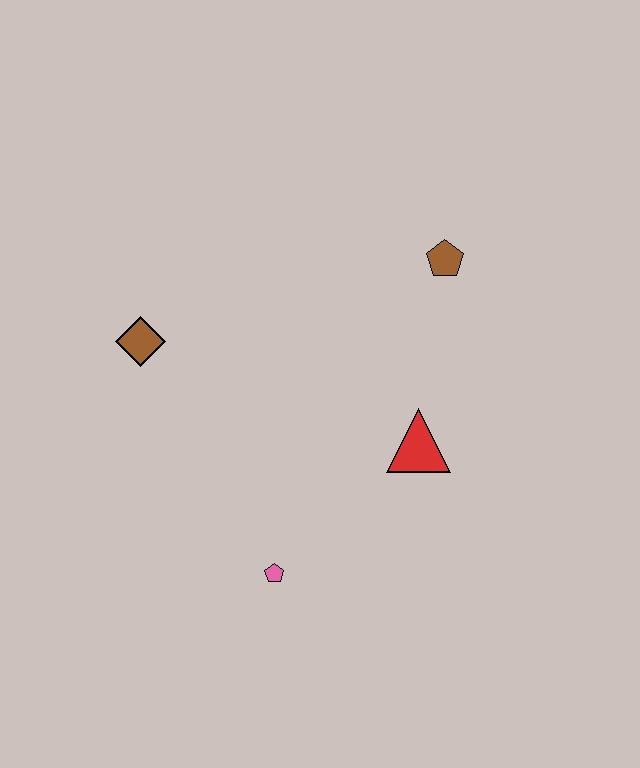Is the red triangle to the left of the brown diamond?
No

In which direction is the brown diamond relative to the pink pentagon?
The brown diamond is above the pink pentagon.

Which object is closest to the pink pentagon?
The red triangle is closest to the pink pentagon.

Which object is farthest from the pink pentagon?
The brown pentagon is farthest from the pink pentagon.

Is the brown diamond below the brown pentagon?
Yes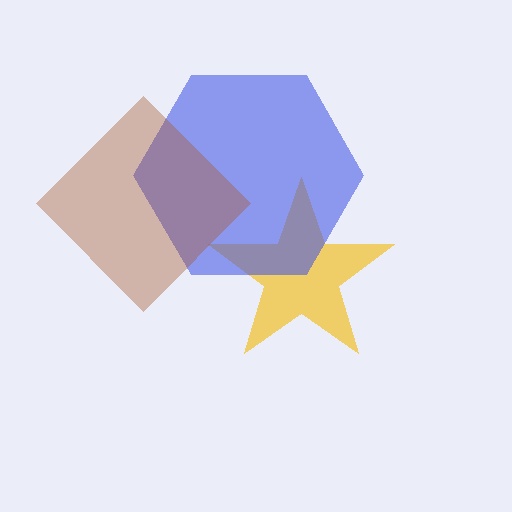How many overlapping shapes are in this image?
There are 3 overlapping shapes in the image.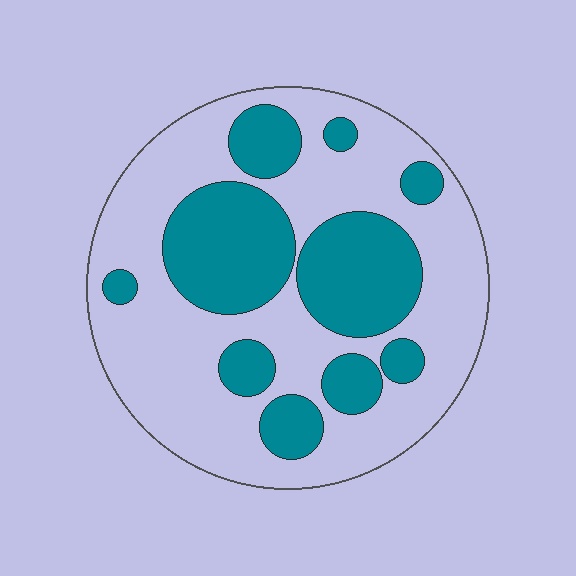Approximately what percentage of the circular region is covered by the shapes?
Approximately 35%.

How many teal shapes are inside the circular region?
10.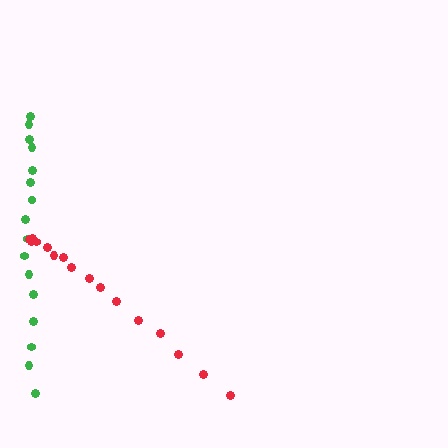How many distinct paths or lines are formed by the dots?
There are 2 distinct paths.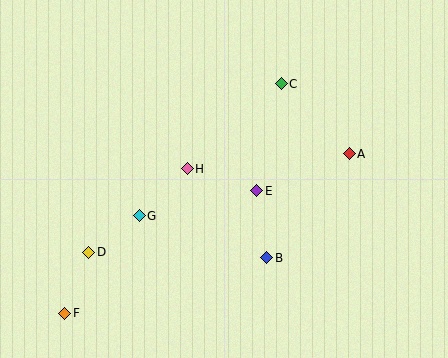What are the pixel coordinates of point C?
Point C is at (281, 84).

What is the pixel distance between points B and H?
The distance between B and H is 120 pixels.